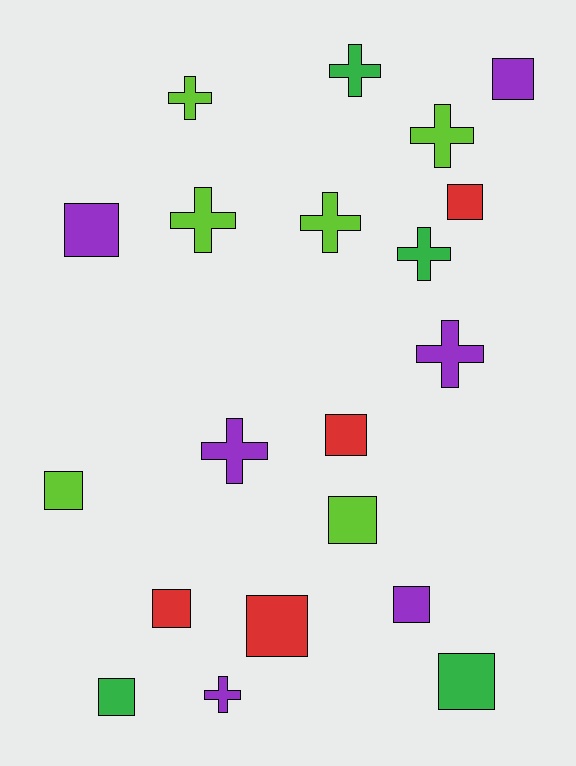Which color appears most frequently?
Purple, with 6 objects.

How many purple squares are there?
There are 3 purple squares.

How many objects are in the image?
There are 20 objects.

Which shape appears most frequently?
Square, with 11 objects.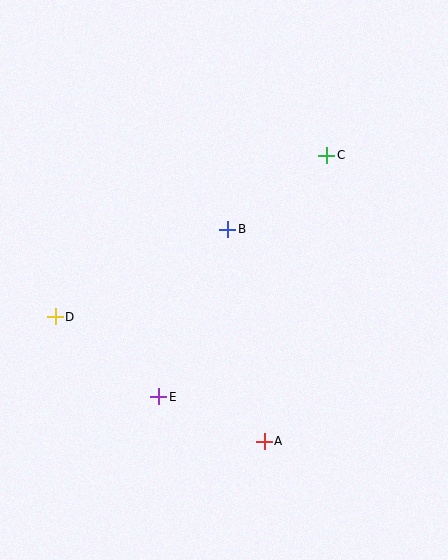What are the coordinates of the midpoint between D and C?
The midpoint between D and C is at (191, 236).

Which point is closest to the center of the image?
Point B at (227, 229) is closest to the center.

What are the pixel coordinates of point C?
Point C is at (327, 155).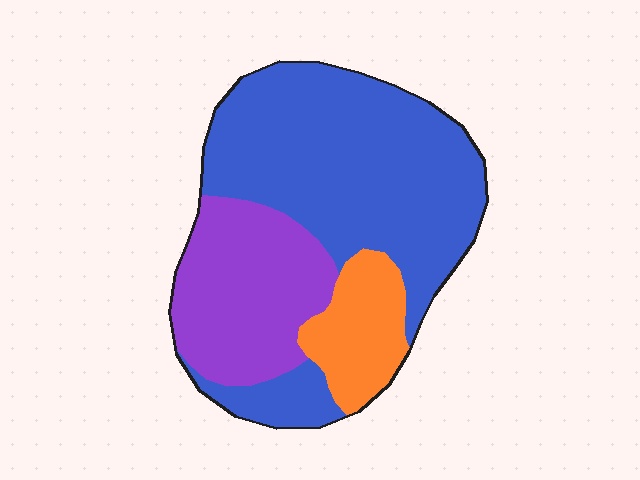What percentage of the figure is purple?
Purple covers 27% of the figure.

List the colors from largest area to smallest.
From largest to smallest: blue, purple, orange.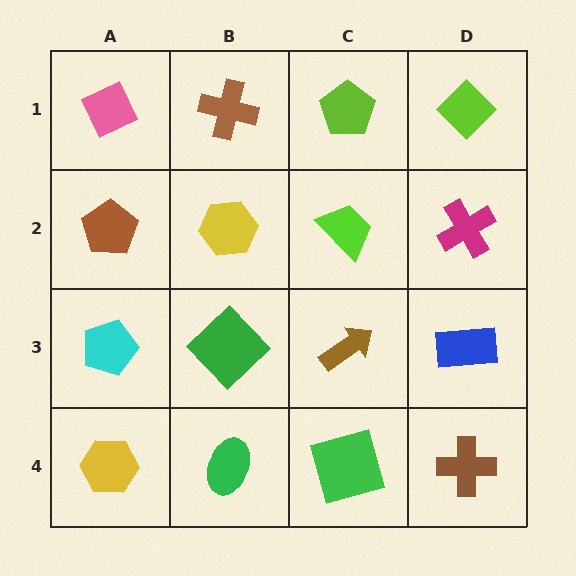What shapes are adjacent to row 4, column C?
A brown arrow (row 3, column C), a green ellipse (row 4, column B), a brown cross (row 4, column D).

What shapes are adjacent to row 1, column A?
A brown pentagon (row 2, column A), a brown cross (row 1, column B).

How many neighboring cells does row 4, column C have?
3.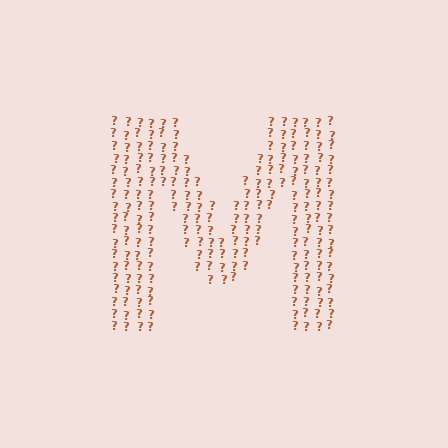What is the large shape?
The large shape is the letter M.